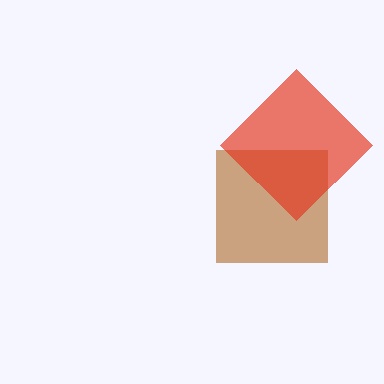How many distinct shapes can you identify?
There are 2 distinct shapes: a brown square, a red diamond.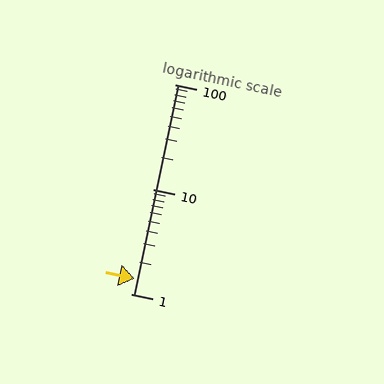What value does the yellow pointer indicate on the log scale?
The pointer indicates approximately 1.4.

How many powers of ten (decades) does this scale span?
The scale spans 2 decades, from 1 to 100.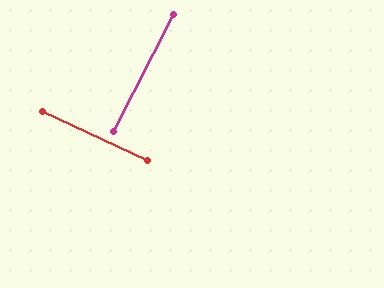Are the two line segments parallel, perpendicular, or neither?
Perpendicular — they meet at approximately 88°.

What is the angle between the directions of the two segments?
Approximately 88 degrees.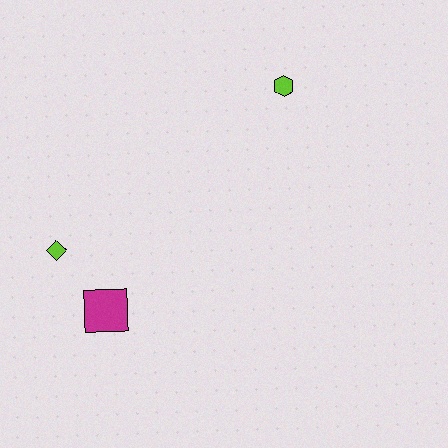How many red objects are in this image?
There are no red objects.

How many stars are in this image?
There are no stars.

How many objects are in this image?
There are 3 objects.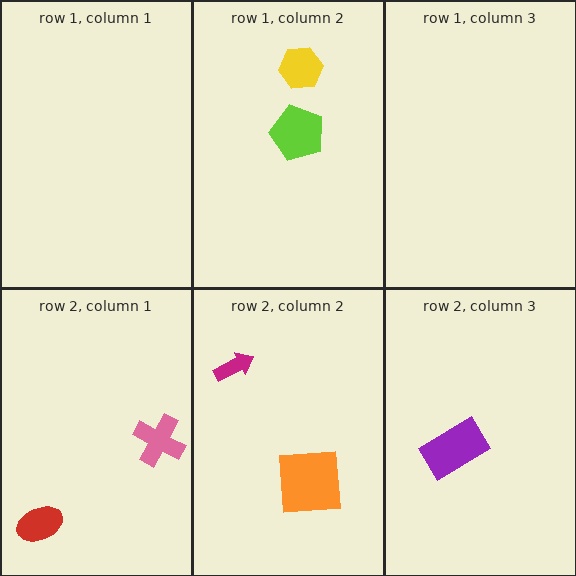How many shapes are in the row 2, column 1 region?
2.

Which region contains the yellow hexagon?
The row 1, column 2 region.